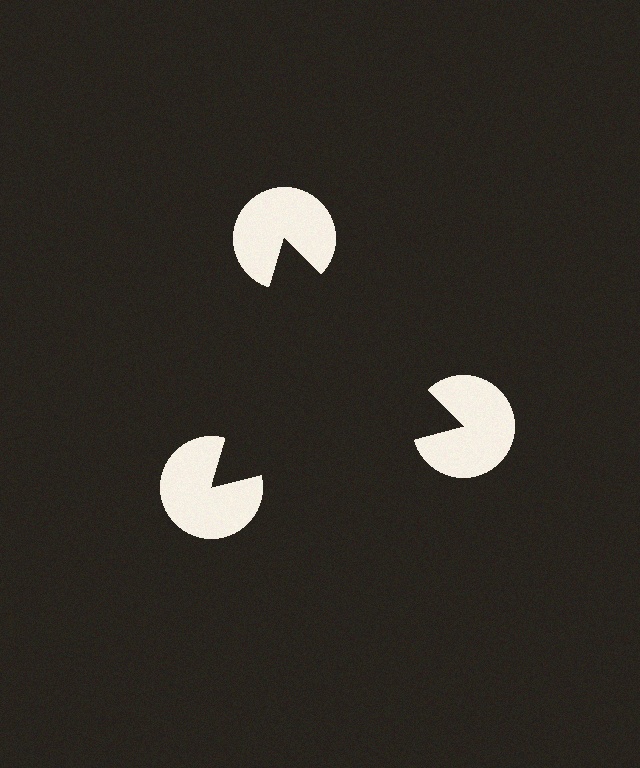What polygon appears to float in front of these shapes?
An illusory triangle — its edges are inferred from the aligned wedge cuts in the pac-man discs, not physically drawn.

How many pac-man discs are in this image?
There are 3 — one at each vertex of the illusory triangle.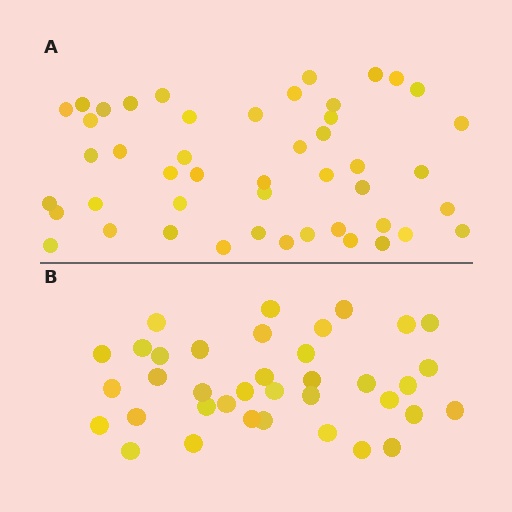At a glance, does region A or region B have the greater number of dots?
Region A (the top region) has more dots.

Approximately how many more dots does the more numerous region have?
Region A has roughly 10 or so more dots than region B.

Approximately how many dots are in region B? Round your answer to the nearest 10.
About 40 dots. (The exact count is 37, which rounds to 40.)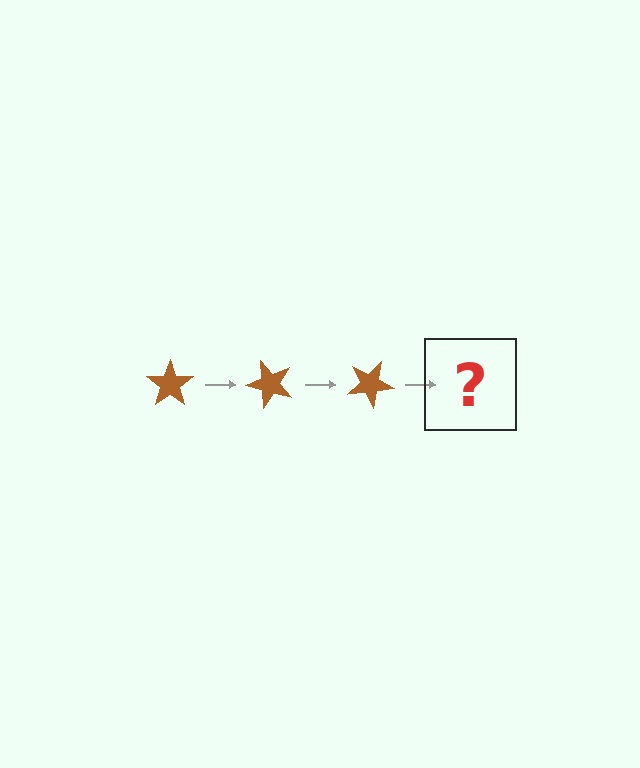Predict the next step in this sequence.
The next step is a brown star rotated 150 degrees.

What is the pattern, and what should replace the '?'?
The pattern is that the star rotates 50 degrees each step. The '?' should be a brown star rotated 150 degrees.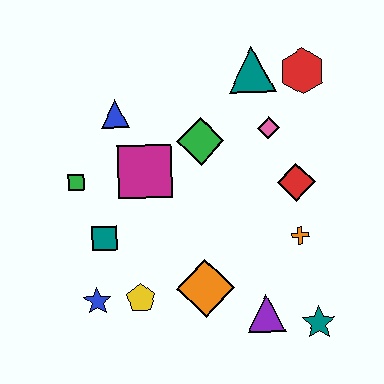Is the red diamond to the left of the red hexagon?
Yes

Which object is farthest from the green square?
The teal star is farthest from the green square.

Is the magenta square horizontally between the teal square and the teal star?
Yes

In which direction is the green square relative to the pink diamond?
The green square is to the left of the pink diamond.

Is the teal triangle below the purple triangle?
No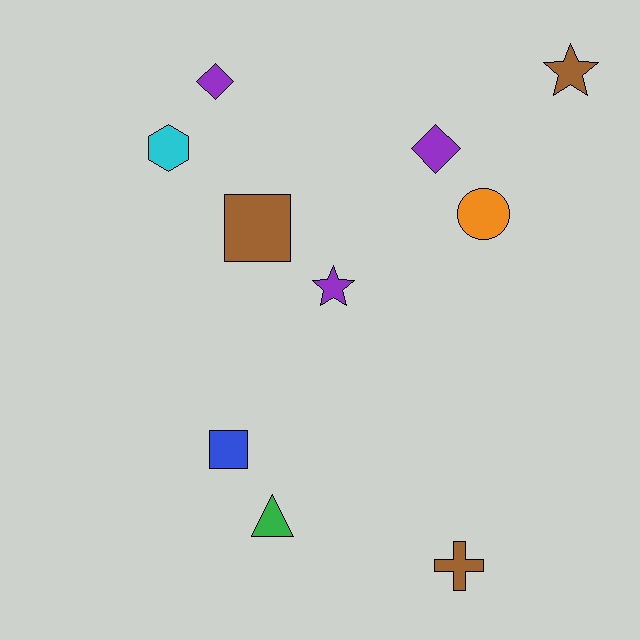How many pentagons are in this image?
There are no pentagons.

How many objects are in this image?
There are 10 objects.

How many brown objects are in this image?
There are 3 brown objects.